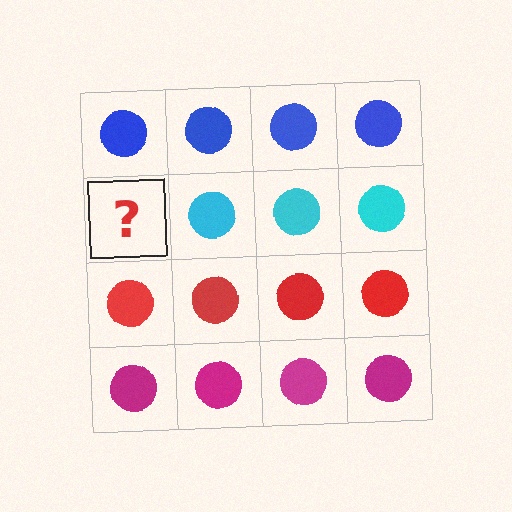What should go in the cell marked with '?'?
The missing cell should contain a cyan circle.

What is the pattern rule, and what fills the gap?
The rule is that each row has a consistent color. The gap should be filled with a cyan circle.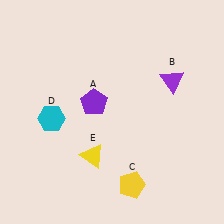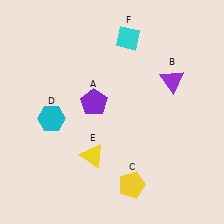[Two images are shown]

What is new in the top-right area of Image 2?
A cyan diamond (F) was added in the top-right area of Image 2.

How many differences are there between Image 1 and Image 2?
There is 1 difference between the two images.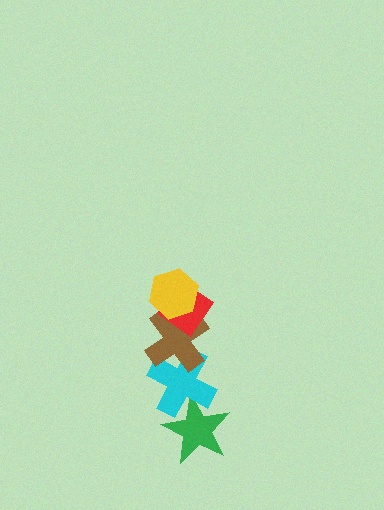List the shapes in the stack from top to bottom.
From top to bottom: the yellow hexagon, the red diamond, the brown cross, the cyan cross, the green star.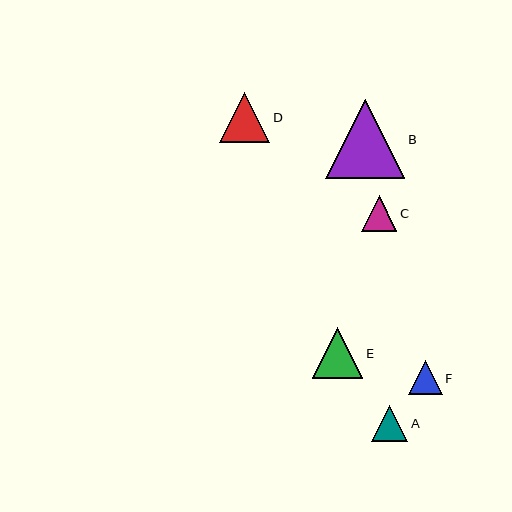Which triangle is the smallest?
Triangle F is the smallest with a size of approximately 34 pixels.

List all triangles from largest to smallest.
From largest to smallest: B, E, D, A, C, F.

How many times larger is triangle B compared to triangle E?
Triangle B is approximately 1.6 times the size of triangle E.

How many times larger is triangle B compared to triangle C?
Triangle B is approximately 2.2 times the size of triangle C.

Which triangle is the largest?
Triangle B is the largest with a size of approximately 80 pixels.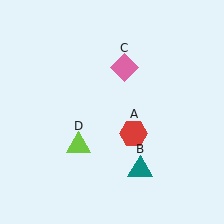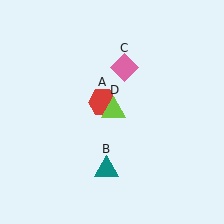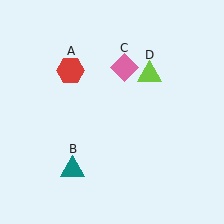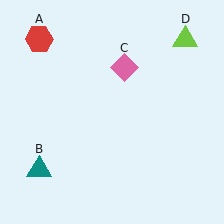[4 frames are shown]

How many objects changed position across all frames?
3 objects changed position: red hexagon (object A), teal triangle (object B), lime triangle (object D).